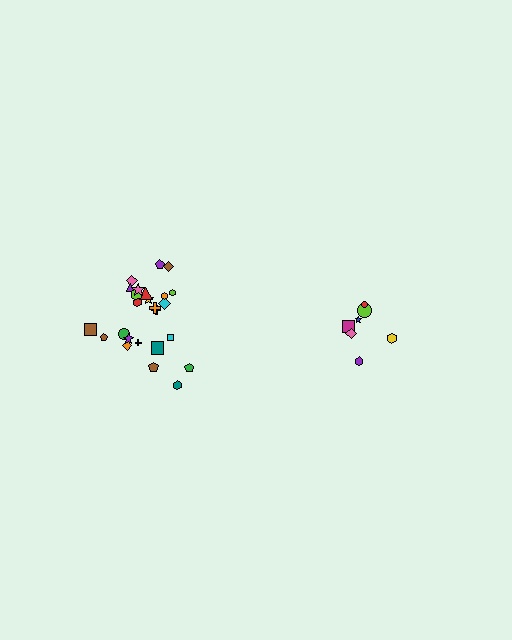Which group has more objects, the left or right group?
The left group.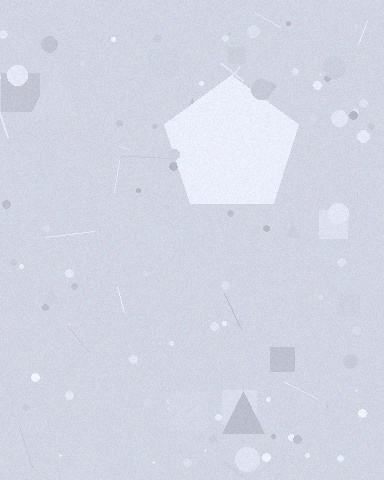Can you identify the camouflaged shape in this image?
The camouflaged shape is a pentagon.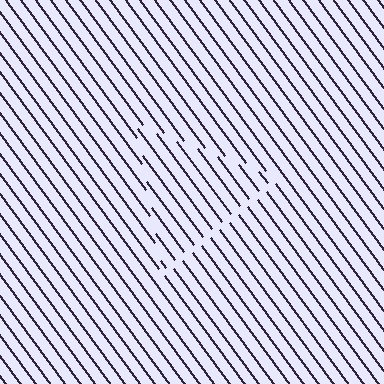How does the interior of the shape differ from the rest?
The interior of the shape contains the same grating, shifted by half a period — the contour is defined by the phase discontinuity where line-ends from the inner and outer gratings abut.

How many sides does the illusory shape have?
3 sides — the line-ends trace a triangle.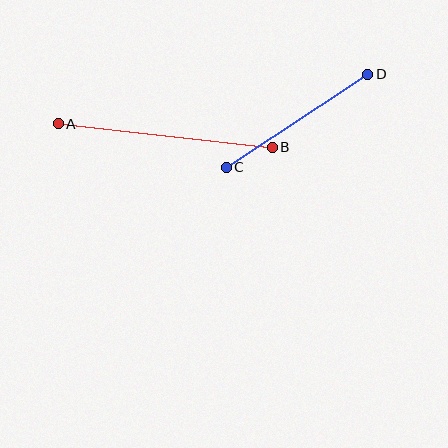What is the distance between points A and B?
The distance is approximately 215 pixels.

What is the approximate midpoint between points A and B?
The midpoint is at approximately (165, 136) pixels.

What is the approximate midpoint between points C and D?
The midpoint is at approximately (297, 121) pixels.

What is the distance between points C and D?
The distance is approximately 169 pixels.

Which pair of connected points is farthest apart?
Points A and B are farthest apart.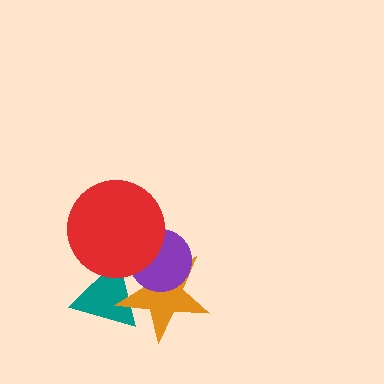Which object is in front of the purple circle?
The red circle is in front of the purple circle.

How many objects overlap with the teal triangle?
2 objects overlap with the teal triangle.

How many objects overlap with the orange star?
3 objects overlap with the orange star.